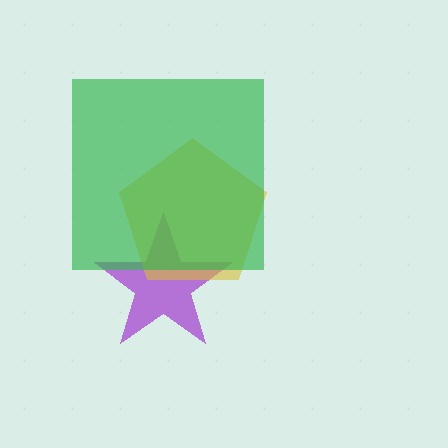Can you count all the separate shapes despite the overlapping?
Yes, there are 3 separate shapes.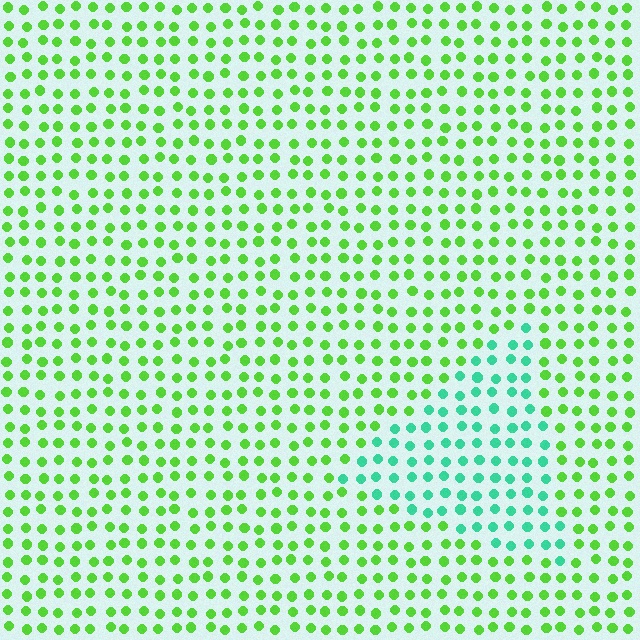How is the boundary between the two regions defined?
The boundary is defined purely by a slight shift in hue (about 49 degrees). Spacing, size, and orientation are identical on both sides.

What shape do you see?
I see a triangle.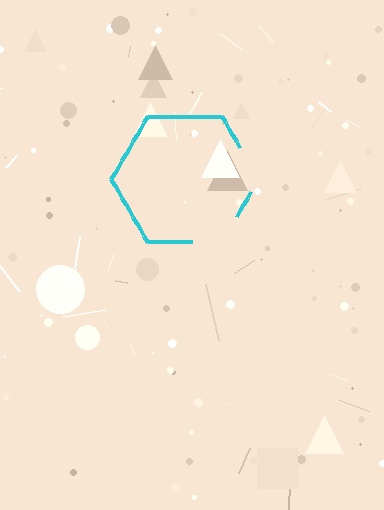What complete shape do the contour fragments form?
The contour fragments form a hexagon.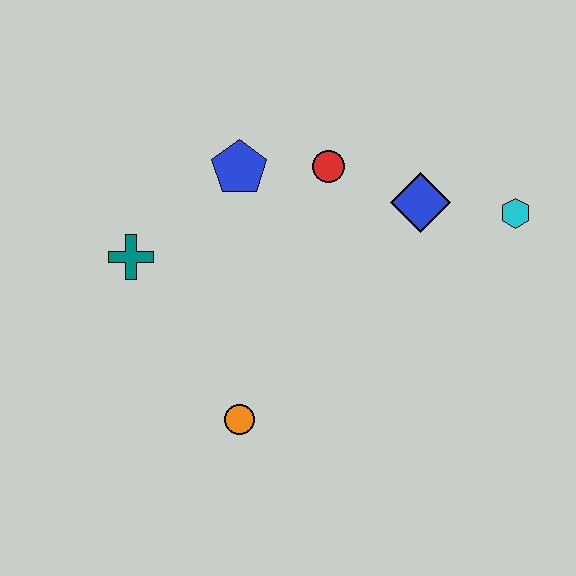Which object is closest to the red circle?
The blue pentagon is closest to the red circle.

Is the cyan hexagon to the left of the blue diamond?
No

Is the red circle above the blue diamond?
Yes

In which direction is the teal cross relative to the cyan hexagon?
The teal cross is to the left of the cyan hexagon.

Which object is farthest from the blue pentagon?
The cyan hexagon is farthest from the blue pentagon.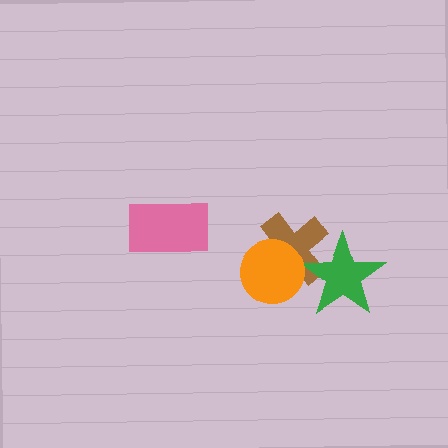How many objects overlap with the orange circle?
1 object overlaps with the orange circle.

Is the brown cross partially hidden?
Yes, it is partially covered by another shape.